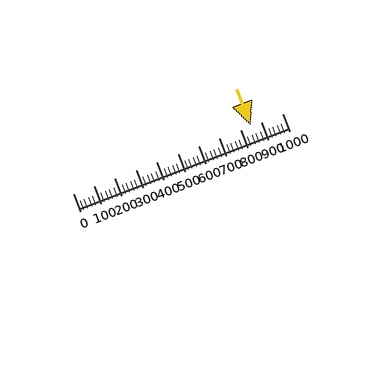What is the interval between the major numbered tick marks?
The major tick marks are spaced 100 units apart.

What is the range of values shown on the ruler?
The ruler shows values from 0 to 1000.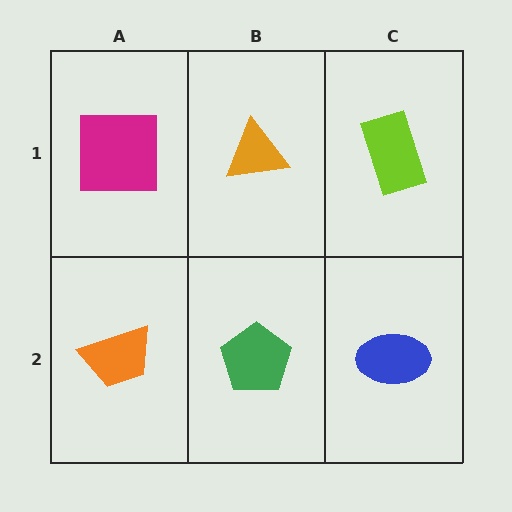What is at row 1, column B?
An orange triangle.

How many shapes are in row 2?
3 shapes.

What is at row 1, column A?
A magenta square.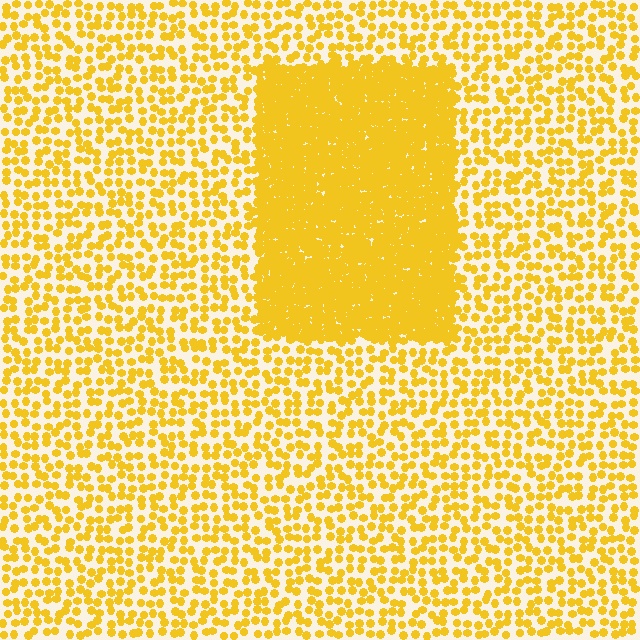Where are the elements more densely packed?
The elements are more densely packed inside the rectangle boundary.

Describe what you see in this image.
The image contains small yellow elements arranged at two different densities. A rectangle-shaped region is visible where the elements are more densely packed than the surrounding area.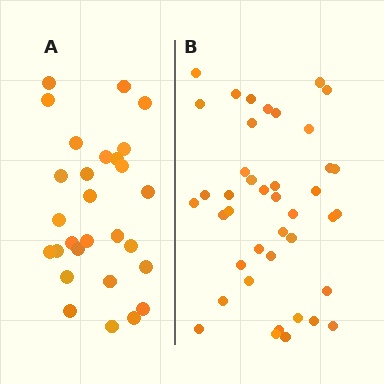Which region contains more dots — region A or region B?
Region B (the right region) has more dots.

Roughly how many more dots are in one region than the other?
Region B has approximately 15 more dots than region A.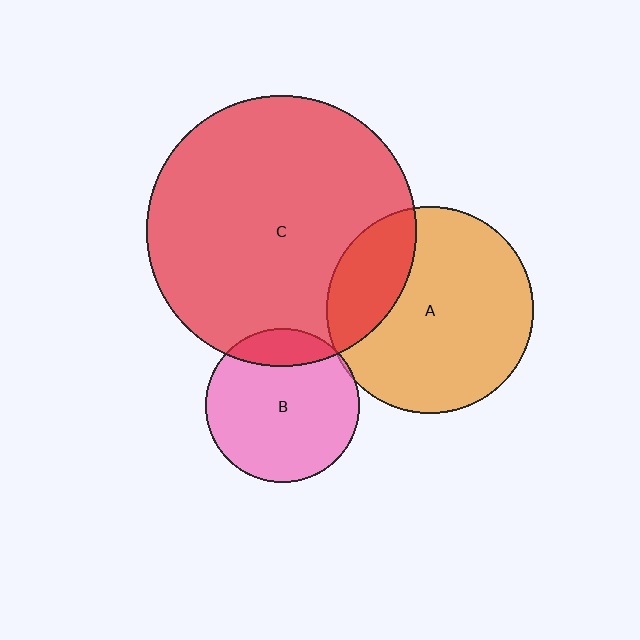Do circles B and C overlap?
Yes.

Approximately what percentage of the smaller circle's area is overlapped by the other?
Approximately 15%.